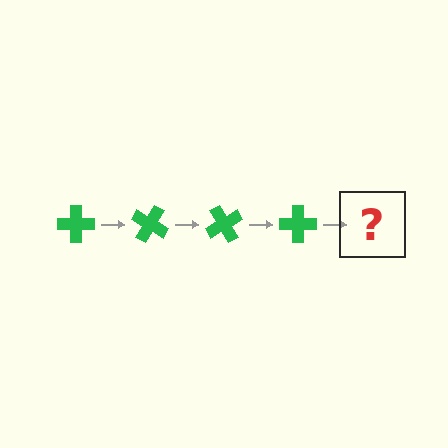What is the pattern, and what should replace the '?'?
The pattern is that the cross rotates 30 degrees each step. The '?' should be a green cross rotated 120 degrees.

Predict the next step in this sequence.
The next step is a green cross rotated 120 degrees.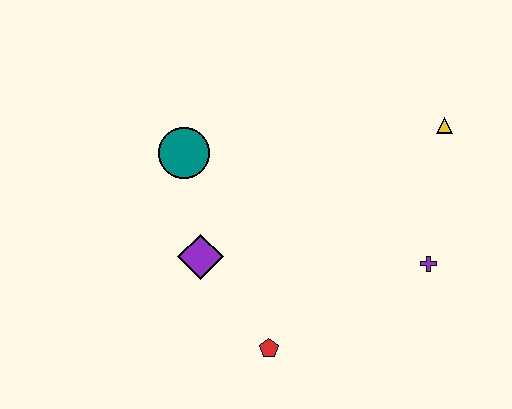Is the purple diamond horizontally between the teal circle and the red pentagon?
Yes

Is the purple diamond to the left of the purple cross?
Yes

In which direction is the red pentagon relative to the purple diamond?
The red pentagon is below the purple diamond.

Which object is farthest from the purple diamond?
The yellow triangle is farthest from the purple diamond.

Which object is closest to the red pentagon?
The purple diamond is closest to the red pentagon.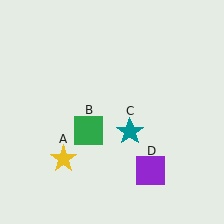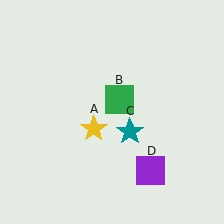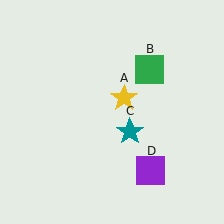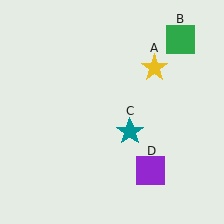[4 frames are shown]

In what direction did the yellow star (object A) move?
The yellow star (object A) moved up and to the right.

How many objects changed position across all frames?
2 objects changed position: yellow star (object A), green square (object B).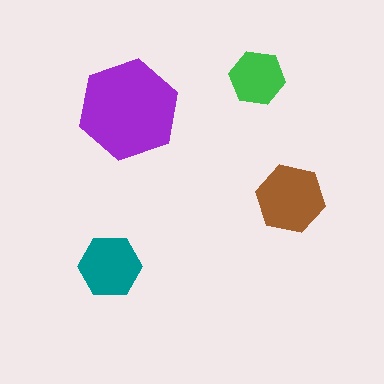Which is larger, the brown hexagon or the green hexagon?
The brown one.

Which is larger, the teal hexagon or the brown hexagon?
The brown one.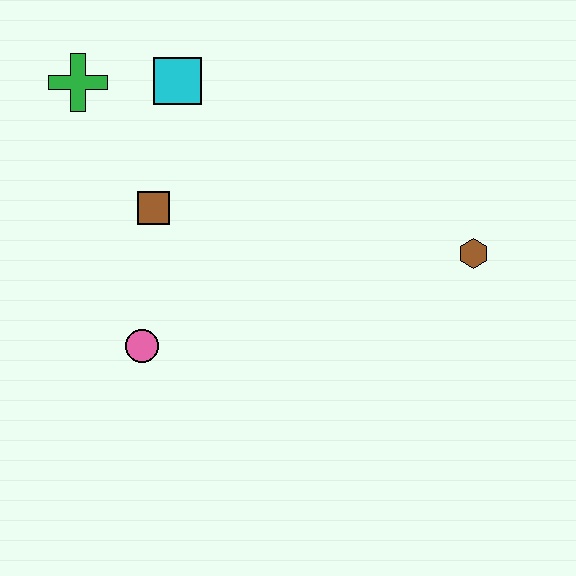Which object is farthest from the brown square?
The brown hexagon is farthest from the brown square.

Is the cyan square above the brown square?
Yes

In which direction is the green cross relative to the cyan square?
The green cross is to the left of the cyan square.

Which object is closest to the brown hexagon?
The brown square is closest to the brown hexagon.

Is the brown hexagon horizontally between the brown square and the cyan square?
No